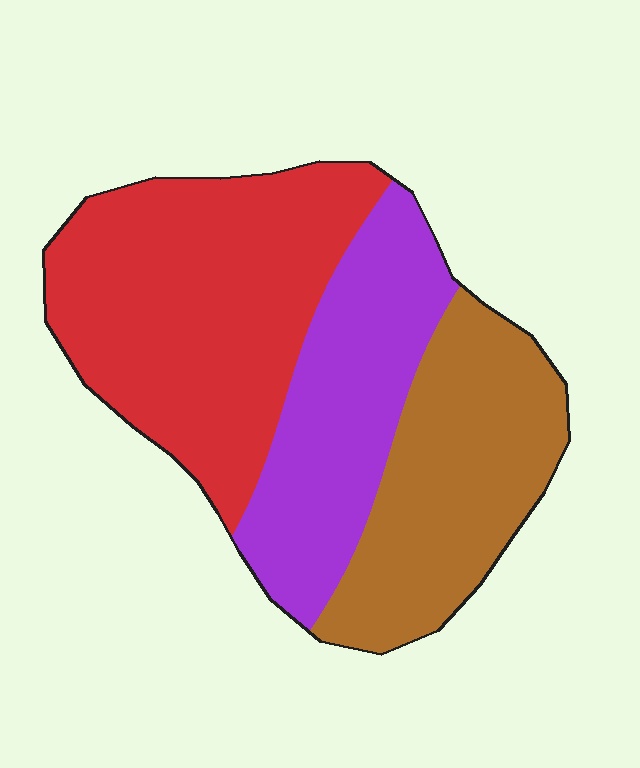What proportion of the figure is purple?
Purple takes up about one quarter (1/4) of the figure.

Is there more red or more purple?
Red.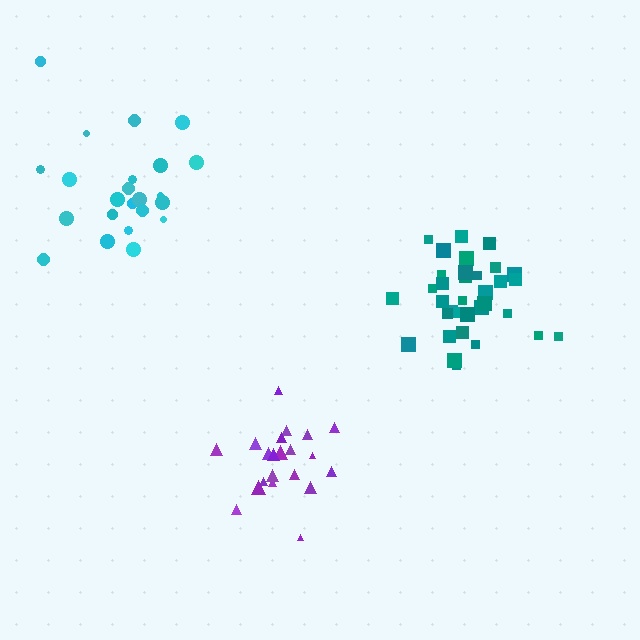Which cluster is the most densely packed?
Purple.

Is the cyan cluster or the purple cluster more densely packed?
Purple.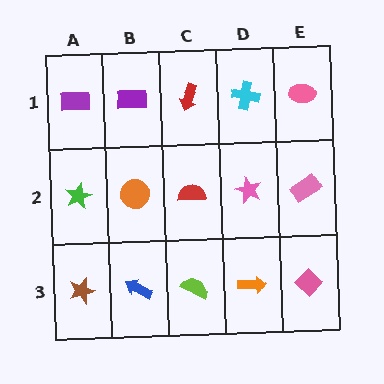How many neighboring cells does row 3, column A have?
2.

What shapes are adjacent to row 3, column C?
A red semicircle (row 2, column C), a blue arrow (row 3, column B), an orange arrow (row 3, column D).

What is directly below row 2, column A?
A brown star.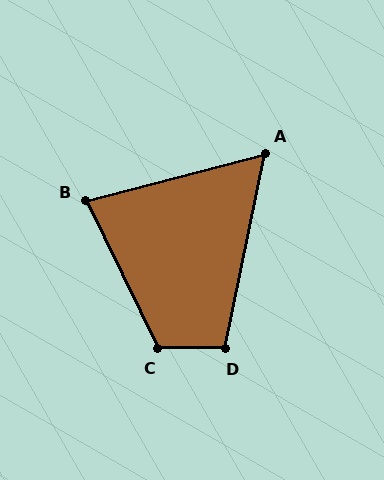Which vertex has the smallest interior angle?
A, at approximately 64 degrees.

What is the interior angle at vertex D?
Approximately 101 degrees (obtuse).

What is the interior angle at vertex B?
Approximately 79 degrees (acute).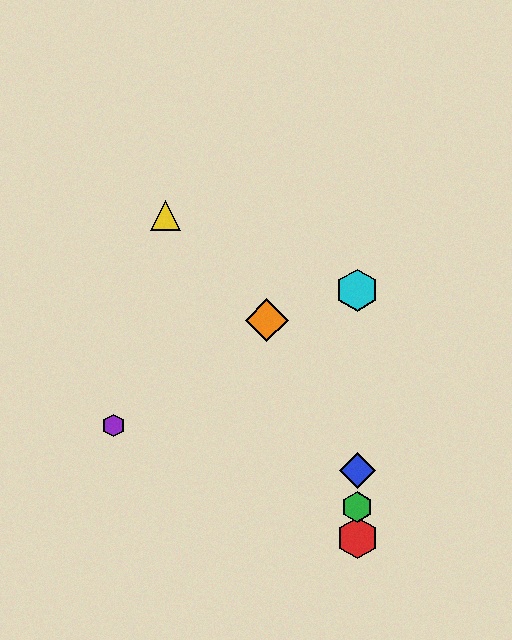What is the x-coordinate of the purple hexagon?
The purple hexagon is at x≈113.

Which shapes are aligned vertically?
The red hexagon, the blue diamond, the green hexagon, the cyan hexagon are aligned vertically.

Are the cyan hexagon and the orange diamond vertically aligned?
No, the cyan hexagon is at x≈357 and the orange diamond is at x≈267.